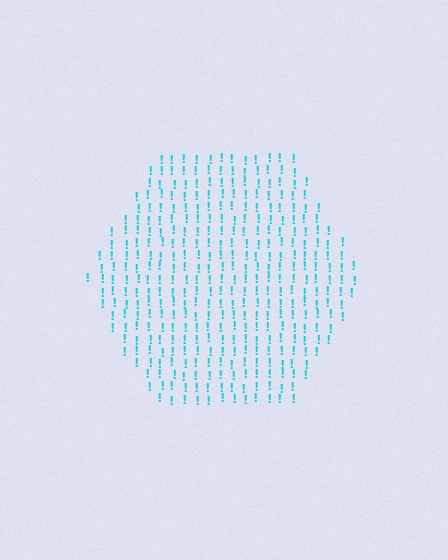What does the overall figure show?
The overall figure shows a hexagon.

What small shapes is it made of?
It is made of small exclamation marks.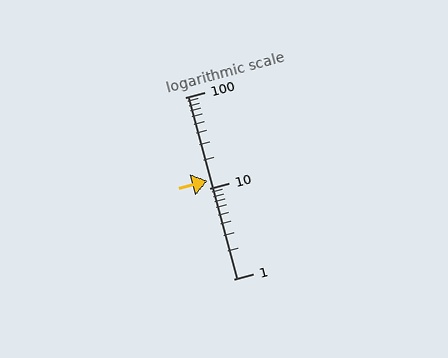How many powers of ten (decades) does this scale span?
The scale spans 2 decades, from 1 to 100.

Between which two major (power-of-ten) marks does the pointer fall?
The pointer is between 10 and 100.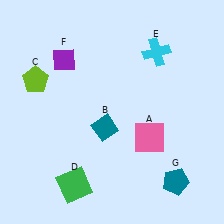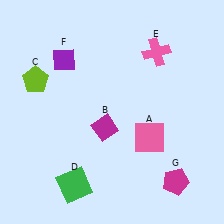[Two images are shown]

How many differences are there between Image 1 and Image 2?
There are 3 differences between the two images.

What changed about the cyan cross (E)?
In Image 1, E is cyan. In Image 2, it changed to pink.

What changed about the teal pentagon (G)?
In Image 1, G is teal. In Image 2, it changed to magenta.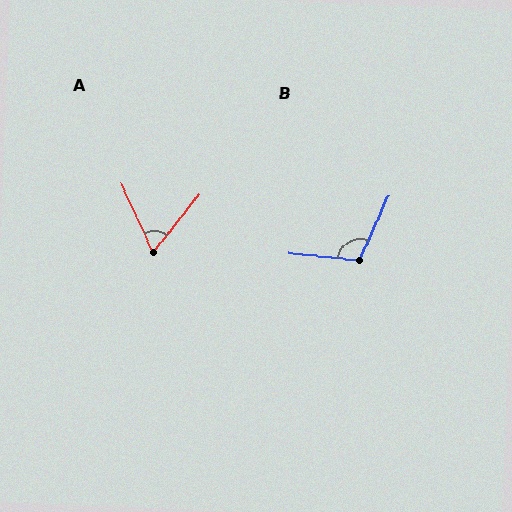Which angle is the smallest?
A, at approximately 63 degrees.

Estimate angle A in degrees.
Approximately 63 degrees.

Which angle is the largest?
B, at approximately 108 degrees.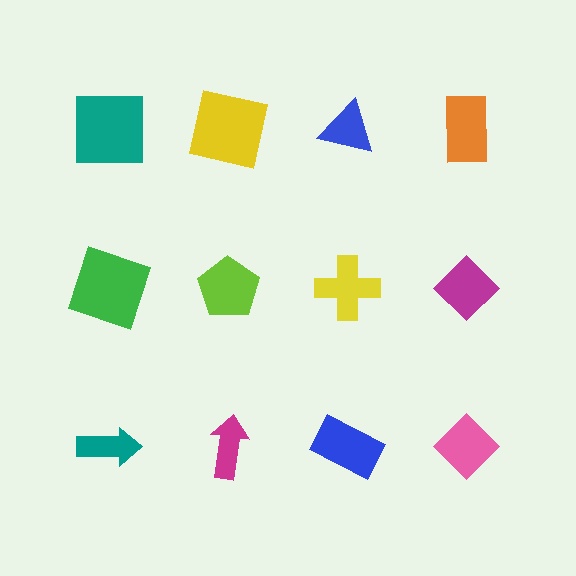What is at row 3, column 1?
A teal arrow.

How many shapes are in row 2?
4 shapes.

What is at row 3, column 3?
A blue rectangle.